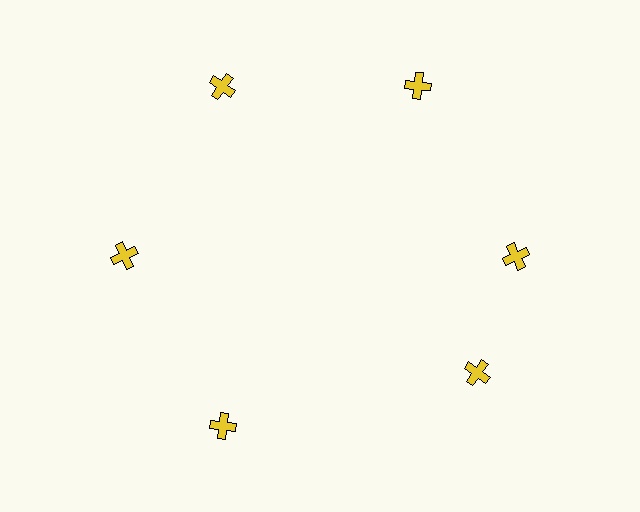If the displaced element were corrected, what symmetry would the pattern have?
It would have 6-fold rotational symmetry — the pattern would map onto itself every 60 degrees.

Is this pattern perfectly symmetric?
No. The 6 yellow crosses are arranged in a ring, but one element near the 5 o'clock position is rotated out of alignment along the ring, breaking the 6-fold rotational symmetry.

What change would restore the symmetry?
The symmetry would be restored by rotating it back into even spacing with its neighbors so that all 6 crosses sit at equal angles and equal distance from the center.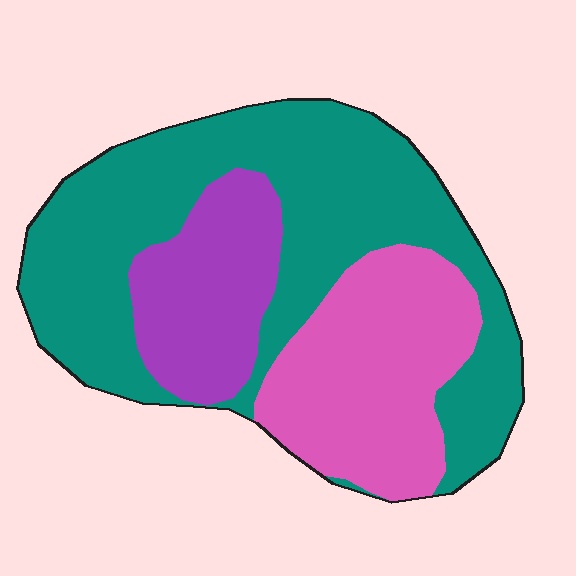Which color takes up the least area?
Purple, at roughly 20%.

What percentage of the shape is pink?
Pink takes up about one quarter (1/4) of the shape.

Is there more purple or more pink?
Pink.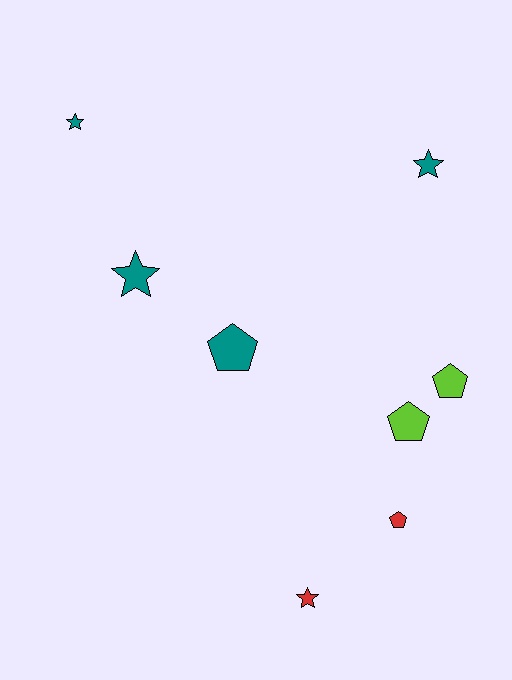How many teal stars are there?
There are 3 teal stars.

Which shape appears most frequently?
Star, with 4 objects.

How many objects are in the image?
There are 8 objects.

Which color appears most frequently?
Teal, with 4 objects.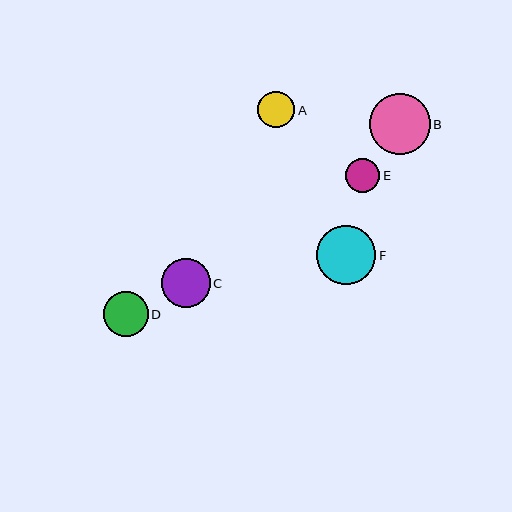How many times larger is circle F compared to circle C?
Circle F is approximately 1.2 times the size of circle C.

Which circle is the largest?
Circle B is the largest with a size of approximately 61 pixels.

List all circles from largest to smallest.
From largest to smallest: B, F, C, D, A, E.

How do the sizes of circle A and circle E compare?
Circle A and circle E are approximately the same size.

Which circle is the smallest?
Circle E is the smallest with a size of approximately 34 pixels.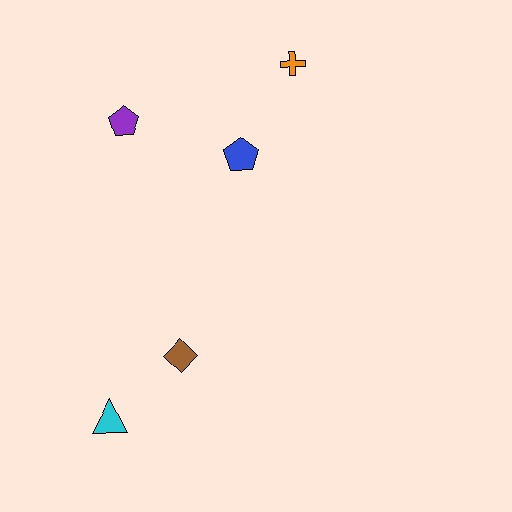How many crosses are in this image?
There is 1 cross.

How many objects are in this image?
There are 5 objects.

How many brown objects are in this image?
There is 1 brown object.